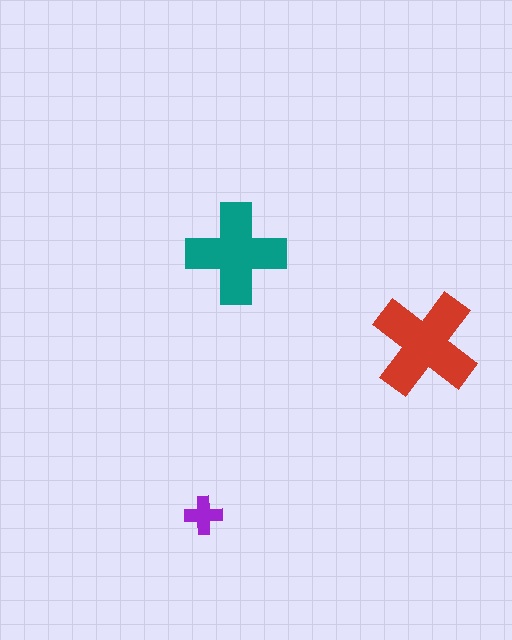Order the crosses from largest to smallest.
the red one, the teal one, the purple one.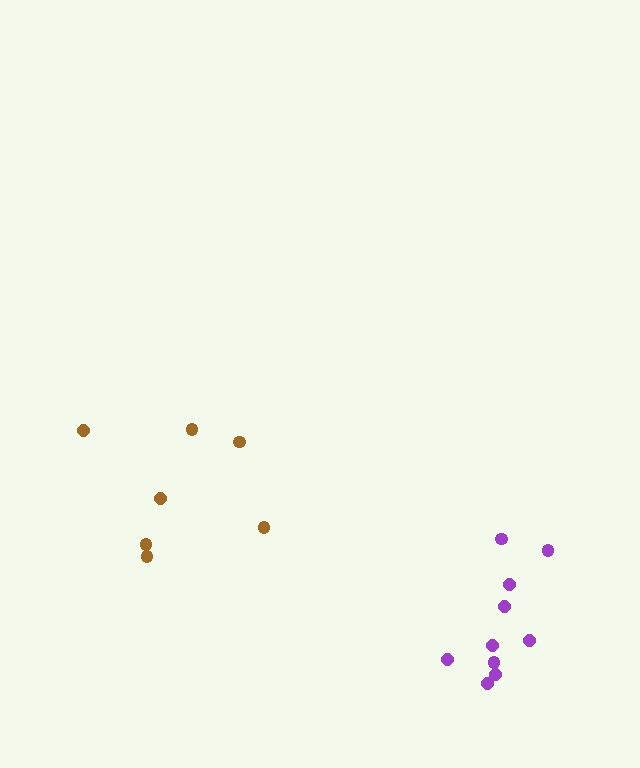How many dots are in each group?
Group 1: 10 dots, Group 2: 7 dots (17 total).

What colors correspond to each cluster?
The clusters are colored: purple, brown.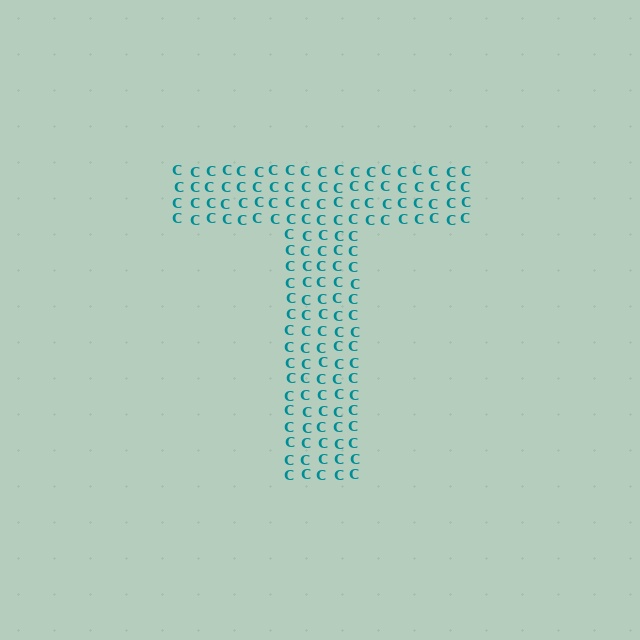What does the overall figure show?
The overall figure shows the letter T.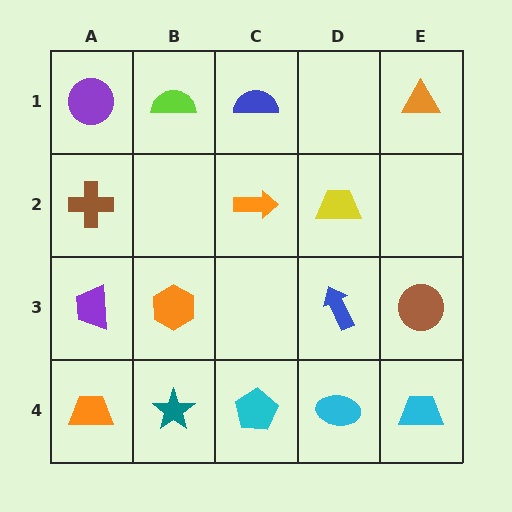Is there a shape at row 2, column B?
No, that cell is empty.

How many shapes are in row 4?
5 shapes.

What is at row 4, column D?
A cyan ellipse.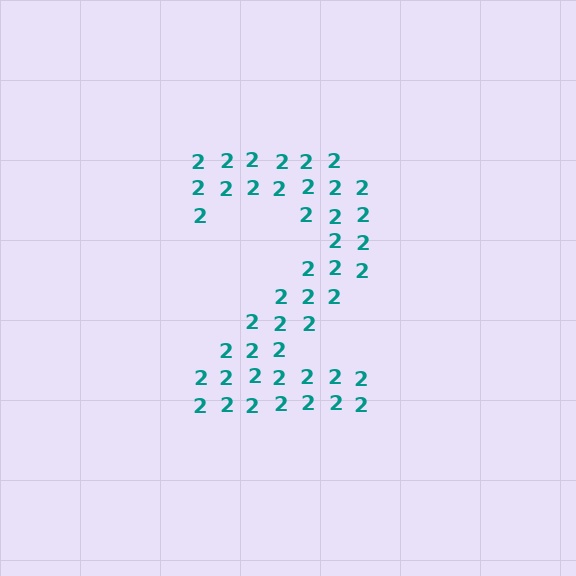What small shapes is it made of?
It is made of small digit 2's.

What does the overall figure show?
The overall figure shows the digit 2.